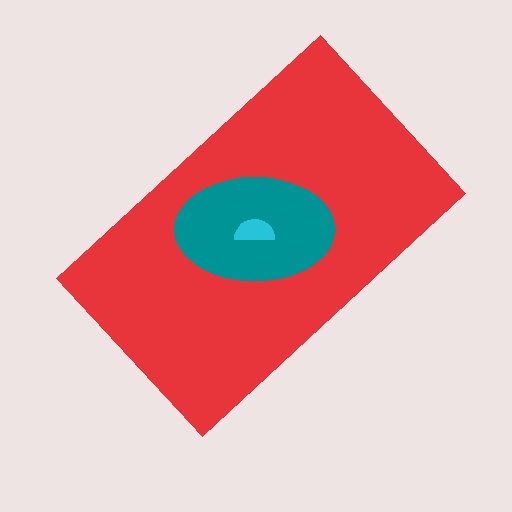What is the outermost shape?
The red rectangle.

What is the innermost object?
The cyan semicircle.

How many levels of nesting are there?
3.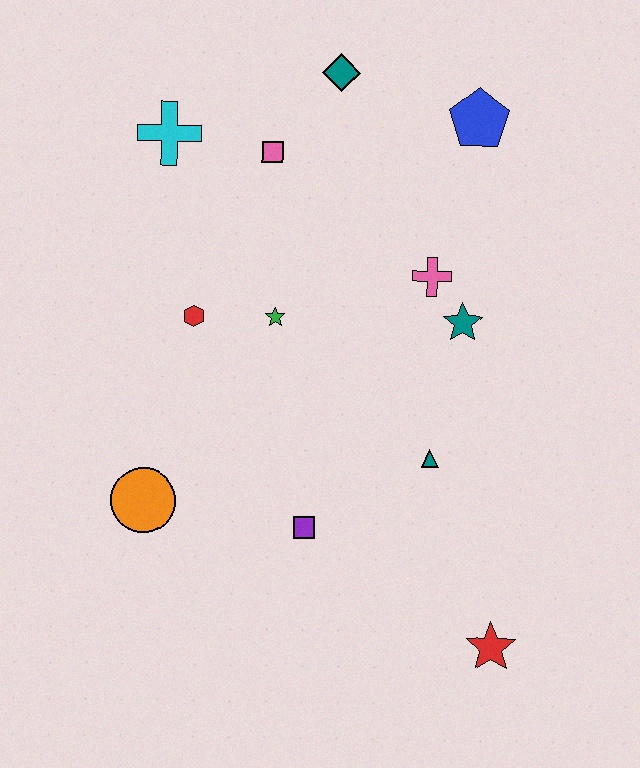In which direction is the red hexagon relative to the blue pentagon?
The red hexagon is to the left of the blue pentagon.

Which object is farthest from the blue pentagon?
The red star is farthest from the blue pentagon.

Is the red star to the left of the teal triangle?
No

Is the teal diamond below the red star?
No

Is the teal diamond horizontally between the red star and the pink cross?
No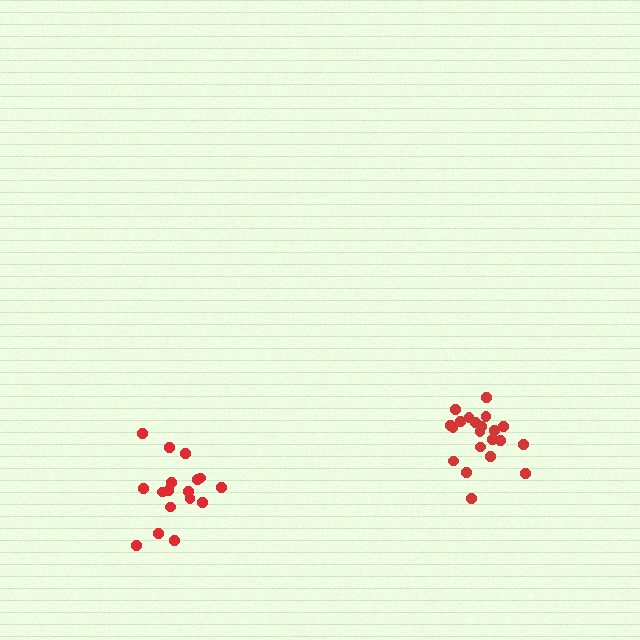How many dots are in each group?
Group 1: 17 dots, Group 2: 21 dots (38 total).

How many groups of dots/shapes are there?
There are 2 groups.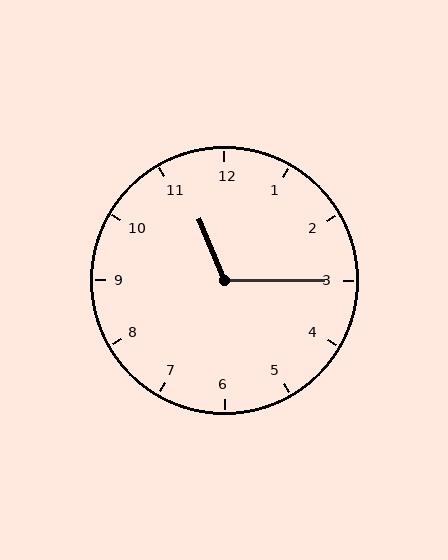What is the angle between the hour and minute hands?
Approximately 112 degrees.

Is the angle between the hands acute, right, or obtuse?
It is obtuse.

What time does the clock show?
11:15.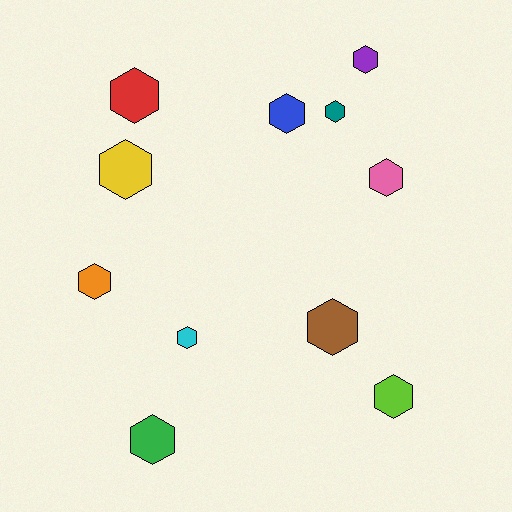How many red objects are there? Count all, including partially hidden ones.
There is 1 red object.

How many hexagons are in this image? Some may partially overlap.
There are 11 hexagons.